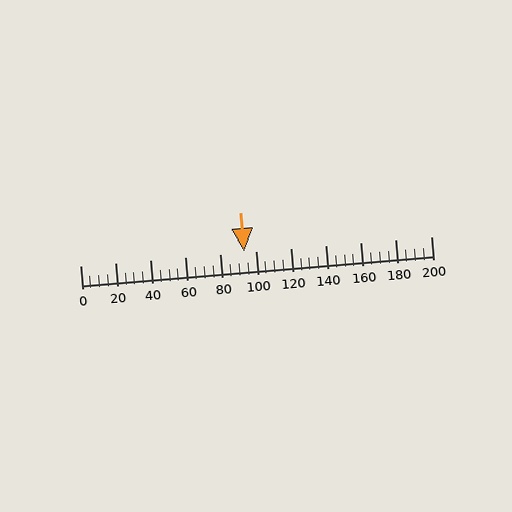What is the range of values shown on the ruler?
The ruler shows values from 0 to 200.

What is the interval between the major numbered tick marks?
The major tick marks are spaced 20 units apart.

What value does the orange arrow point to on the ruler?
The orange arrow points to approximately 93.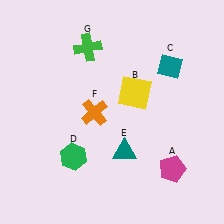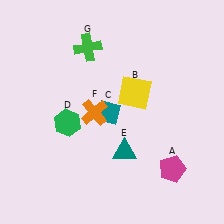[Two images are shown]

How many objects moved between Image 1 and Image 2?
2 objects moved between the two images.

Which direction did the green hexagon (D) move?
The green hexagon (D) moved up.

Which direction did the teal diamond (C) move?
The teal diamond (C) moved left.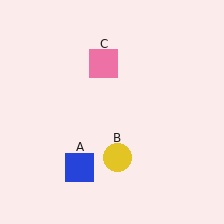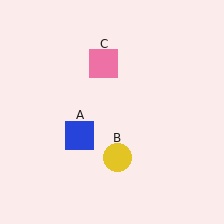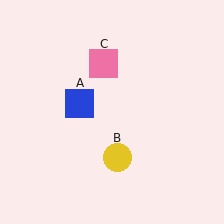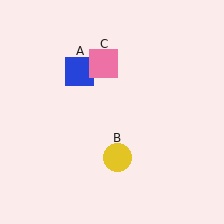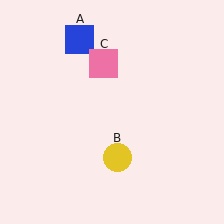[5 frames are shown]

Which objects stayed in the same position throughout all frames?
Yellow circle (object B) and pink square (object C) remained stationary.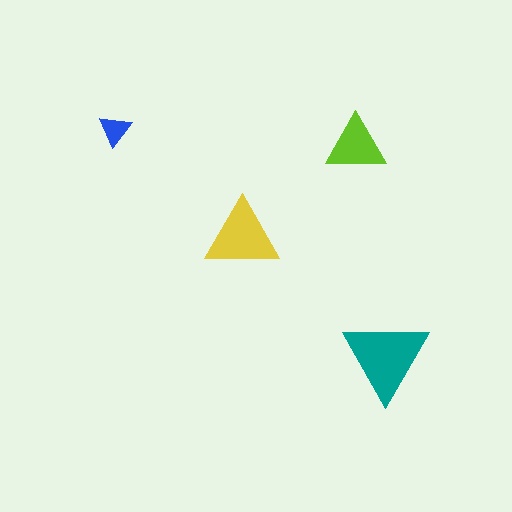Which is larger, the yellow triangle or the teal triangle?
The teal one.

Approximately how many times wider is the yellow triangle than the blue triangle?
About 2.5 times wider.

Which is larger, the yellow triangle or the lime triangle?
The yellow one.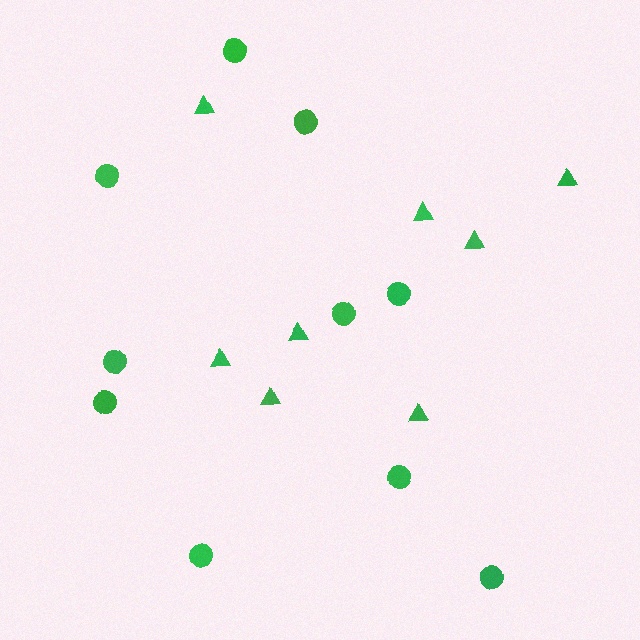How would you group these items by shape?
There are 2 groups: one group of triangles (8) and one group of circles (10).